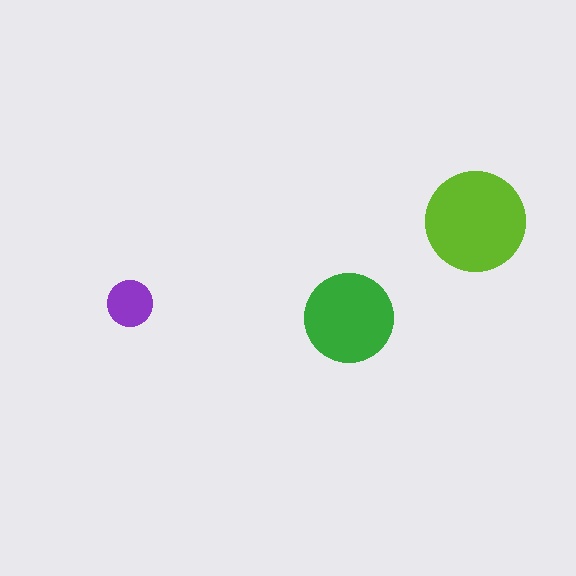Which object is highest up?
The lime circle is topmost.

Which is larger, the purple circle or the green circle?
The green one.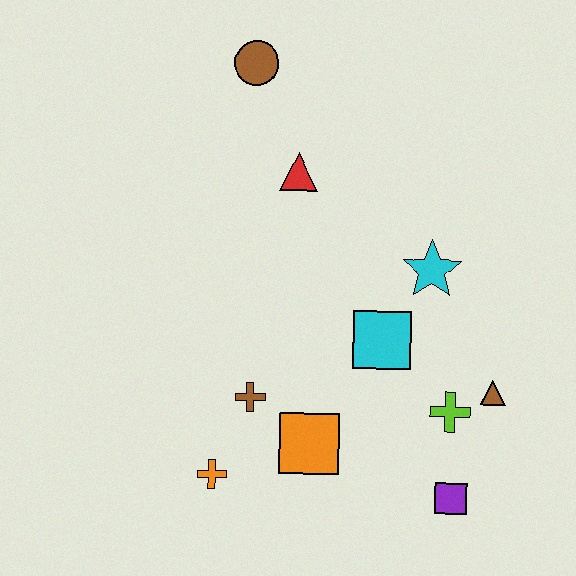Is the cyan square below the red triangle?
Yes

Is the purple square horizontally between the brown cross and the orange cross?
No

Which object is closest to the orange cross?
The brown cross is closest to the orange cross.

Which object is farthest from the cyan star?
The orange cross is farthest from the cyan star.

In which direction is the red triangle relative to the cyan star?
The red triangle is to the left of the cyan star.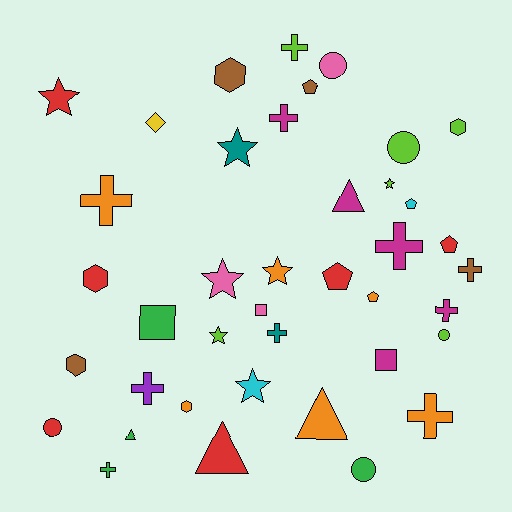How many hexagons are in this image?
There are 5 hexagons.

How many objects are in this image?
There are 40 objects.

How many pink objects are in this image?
There are 3 pink objects.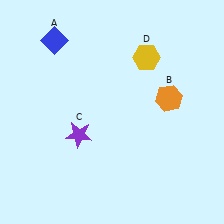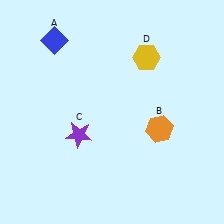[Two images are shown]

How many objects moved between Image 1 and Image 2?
1 object moved between the two images.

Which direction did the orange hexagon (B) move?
The orange hexagon (B) moved down.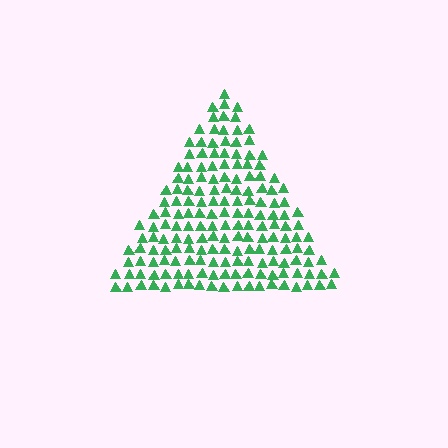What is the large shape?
The large shape is a triangle.